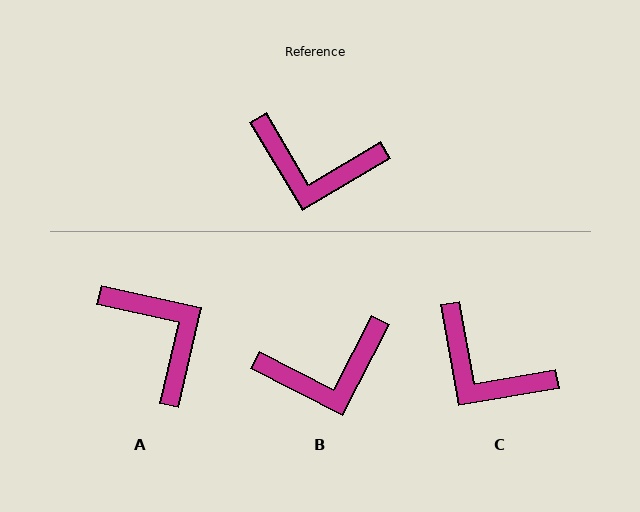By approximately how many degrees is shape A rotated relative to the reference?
Approximately 137 degrees counter-clockwise.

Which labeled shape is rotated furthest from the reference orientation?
A, about 137 degrees away.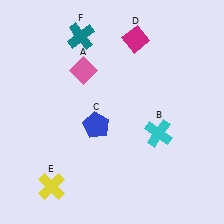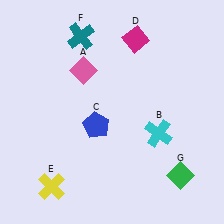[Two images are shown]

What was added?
A green diamond (G) was added in Image 2.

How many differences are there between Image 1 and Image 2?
There is 1 difference between the two images.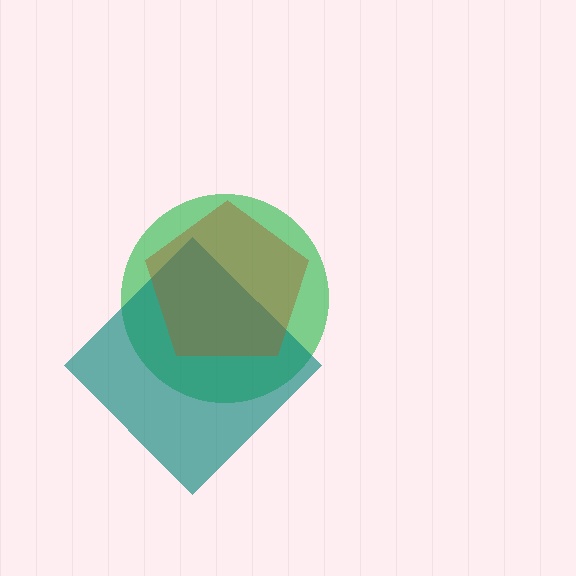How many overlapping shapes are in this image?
There are 3 overlapping shapes in the image.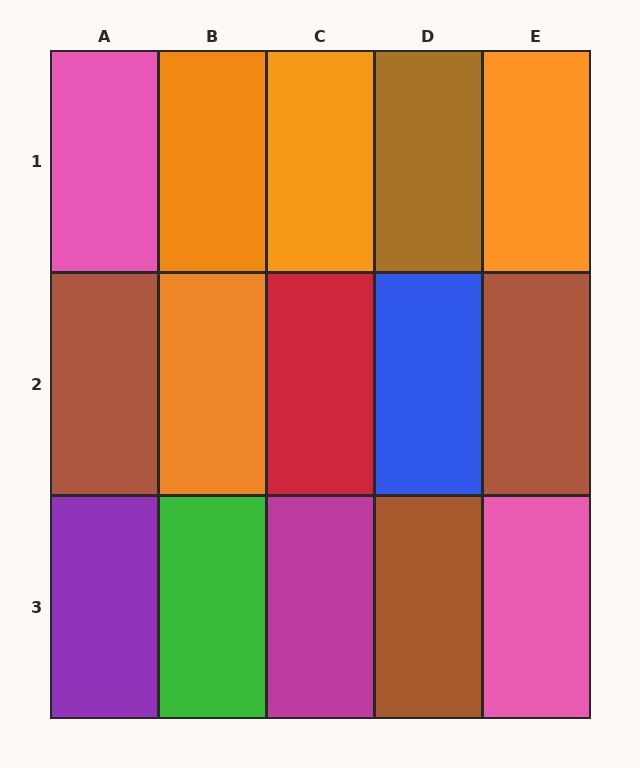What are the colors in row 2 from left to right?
Brown, orange, red, blue, brown.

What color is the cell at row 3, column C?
Magenta.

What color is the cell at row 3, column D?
Brown.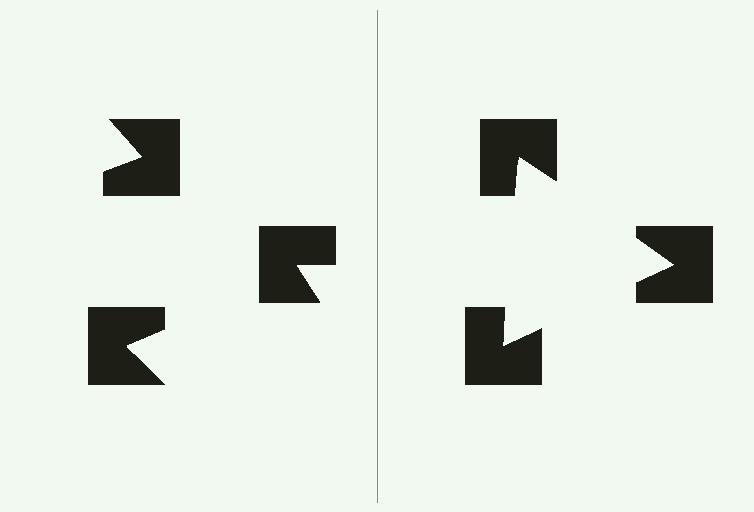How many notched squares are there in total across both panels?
6 — 3 on each side.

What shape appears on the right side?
An illusory triangle.